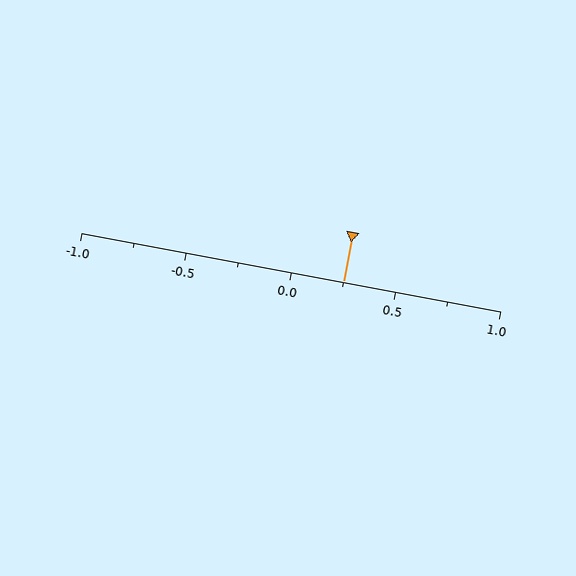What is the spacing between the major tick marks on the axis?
The major ticks are spaced 0.5 apart.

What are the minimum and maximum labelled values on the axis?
The axis runs from -1.0 to 1.0.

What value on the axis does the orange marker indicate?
The marker indicates approximately 0.25.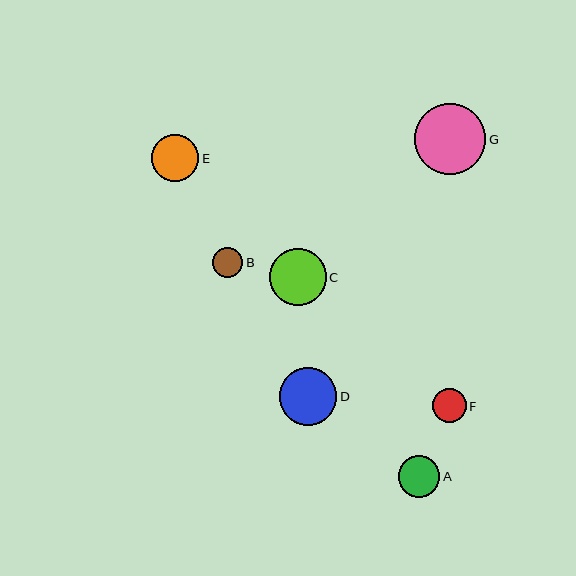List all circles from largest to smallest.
From largest to smallest: G, D, C, E, A, F, B.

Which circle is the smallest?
Circle B is the smallest with a size of approximately 30 pixels.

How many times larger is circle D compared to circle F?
Circle D is approximately 1.7 times the size of circle F.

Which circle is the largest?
Circle G is the largest with a size of approximately 71 pixels.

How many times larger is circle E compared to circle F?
Circle E is approximately 1.4 times the size of circle F.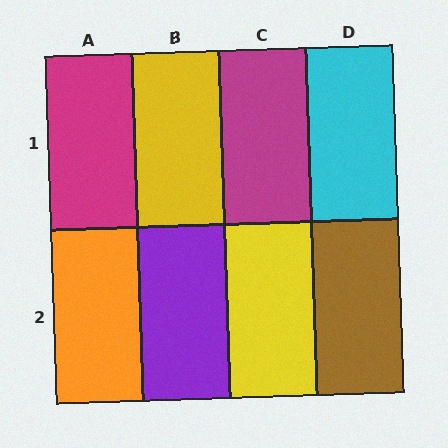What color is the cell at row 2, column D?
Brown.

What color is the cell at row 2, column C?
Yellow.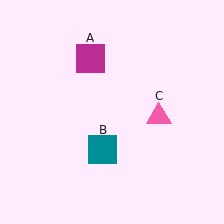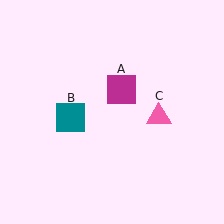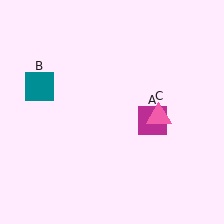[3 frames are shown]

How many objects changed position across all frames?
2 objects changed position: magenta square (object A), teal square (object B).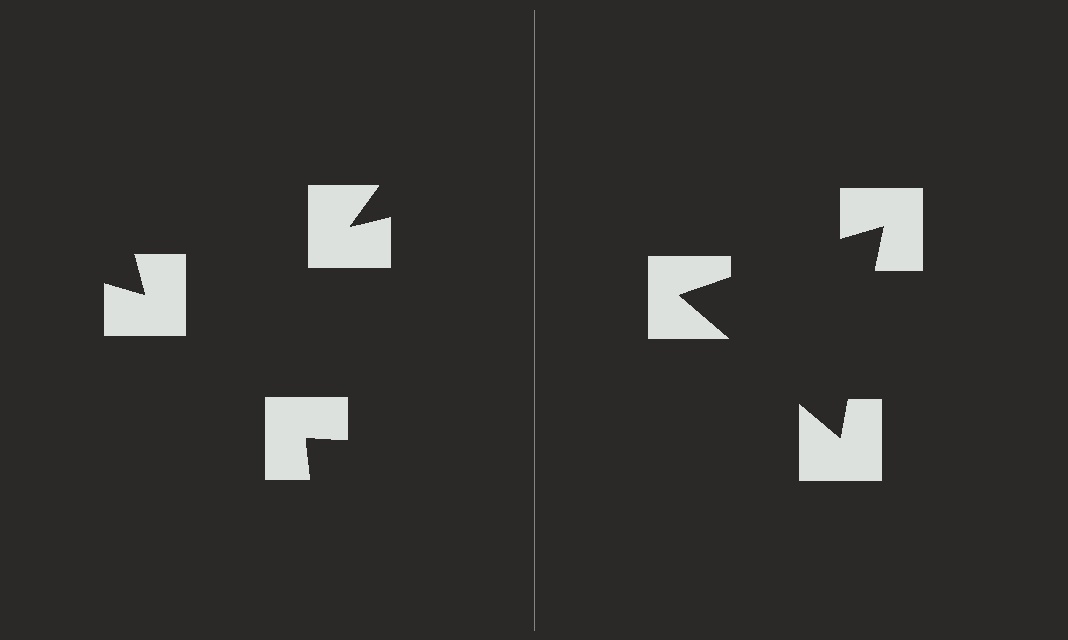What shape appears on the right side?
An illusory triangle.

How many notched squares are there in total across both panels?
6 — 3 on each side.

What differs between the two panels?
The notched squares are positioned identically on both sides; only the wedge orientations differ. On the right they align to a triangle; on the left they are misaligned.